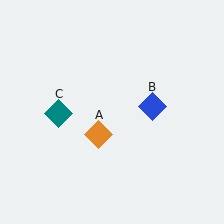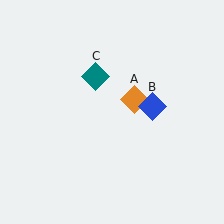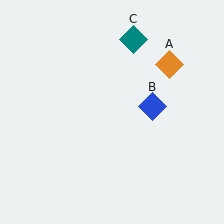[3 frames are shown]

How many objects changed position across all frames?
2 objects changed position: orange diamond (object A), teal diamond (object C).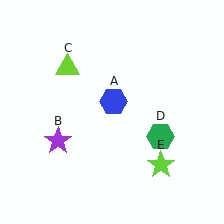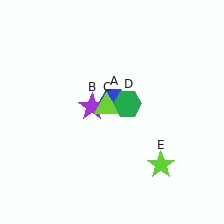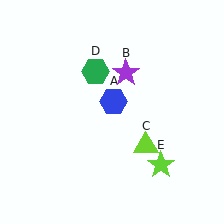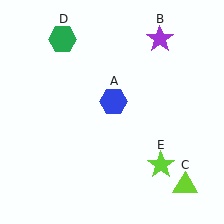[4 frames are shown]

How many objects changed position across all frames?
3 objects changed position: purple star (object B), lime triangle (object C), green hexagon (object D).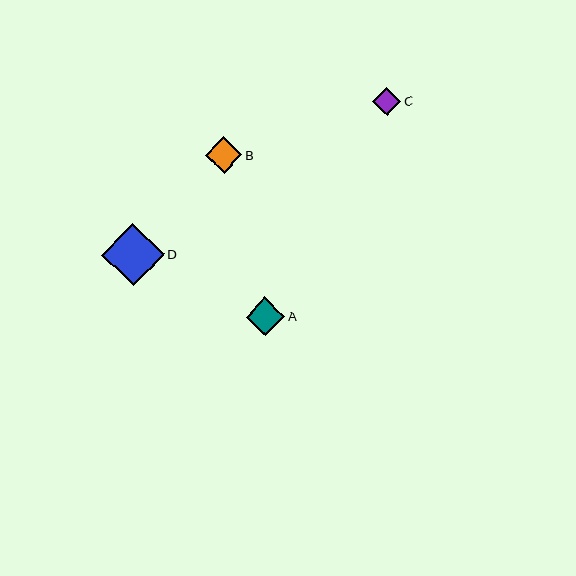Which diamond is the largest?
Diamond D is the largest with a size of approximately 62 pixels.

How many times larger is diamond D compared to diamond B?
Diamond D is approximately 1.7 times the size of diamond B.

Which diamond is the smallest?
Diamond C is the smallest with a size of approximately 28 pixels.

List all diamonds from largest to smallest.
From largest to smallest: D, A, B, C.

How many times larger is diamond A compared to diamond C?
Diamond A is approximately 1.4 times the size of diamond C.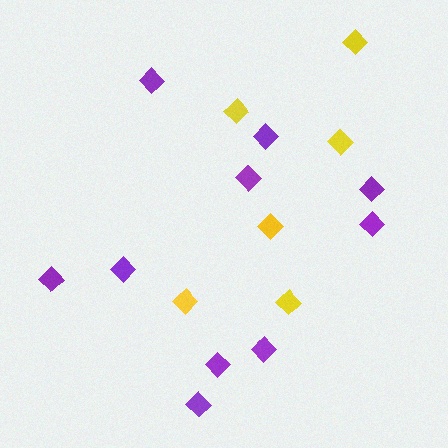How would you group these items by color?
There are 2 groups: one group of purple diamonds (10) and one group of yellow diamonds (6).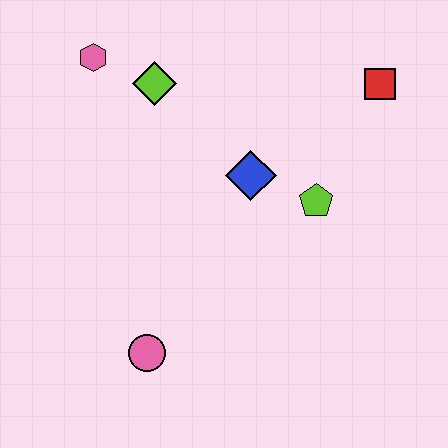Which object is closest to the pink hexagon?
The lime diamond is closest to the pink hexagon.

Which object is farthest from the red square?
The pink circle is farthest from the red square.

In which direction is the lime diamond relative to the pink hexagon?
The lime diamond is to the right of the pink hexagon.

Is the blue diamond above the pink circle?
Yes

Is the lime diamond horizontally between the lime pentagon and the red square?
No